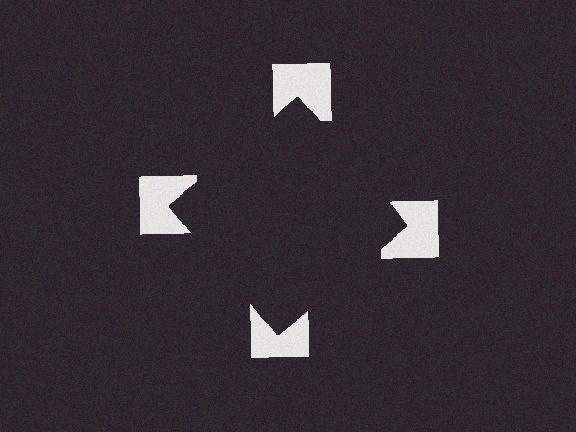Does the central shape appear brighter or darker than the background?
It typically appears slightly darker than the background, even though no actual brightness change is drawn.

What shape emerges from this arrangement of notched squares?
An illusory square — its edges are inferred from the aligned wedge cuts in the notched squares, not physically drawn.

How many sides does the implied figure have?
4 sides.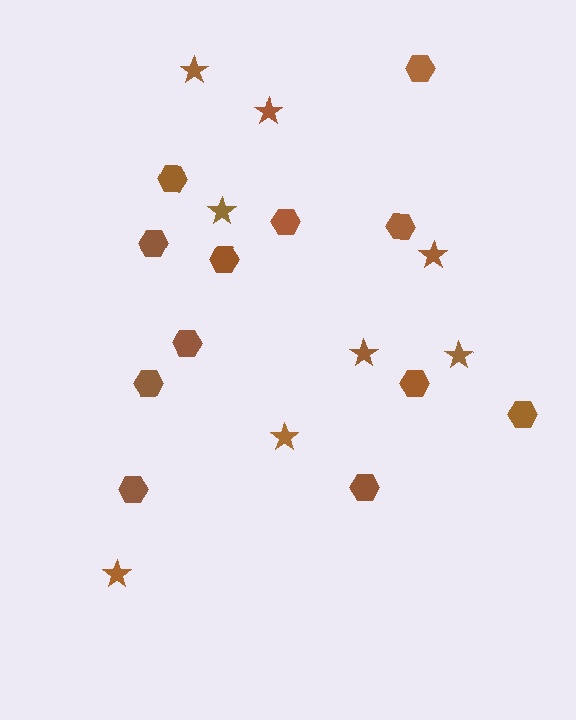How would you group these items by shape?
There are 2 groups: one group of stars (8) and one group of hexagons (12).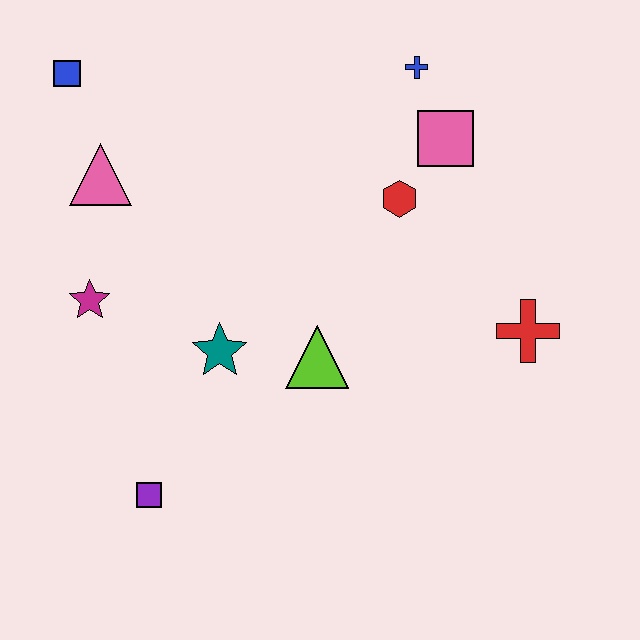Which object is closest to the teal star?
The lime triangle is closest to the teal star.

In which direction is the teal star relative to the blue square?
The teal star is below the blue square.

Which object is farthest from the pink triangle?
The red cross is farthest from the pink triangle.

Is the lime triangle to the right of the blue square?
Yes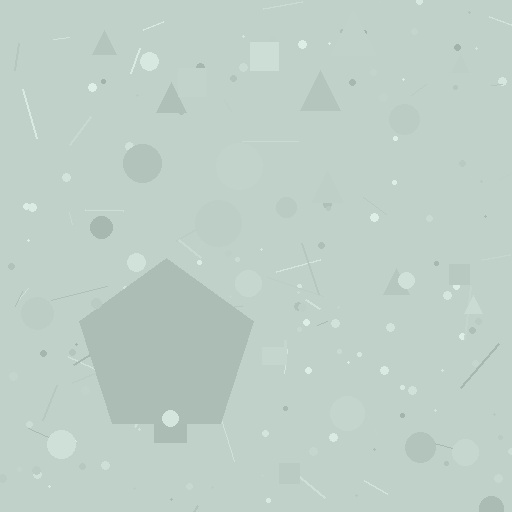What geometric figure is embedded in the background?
A pentagon is embedded in the background.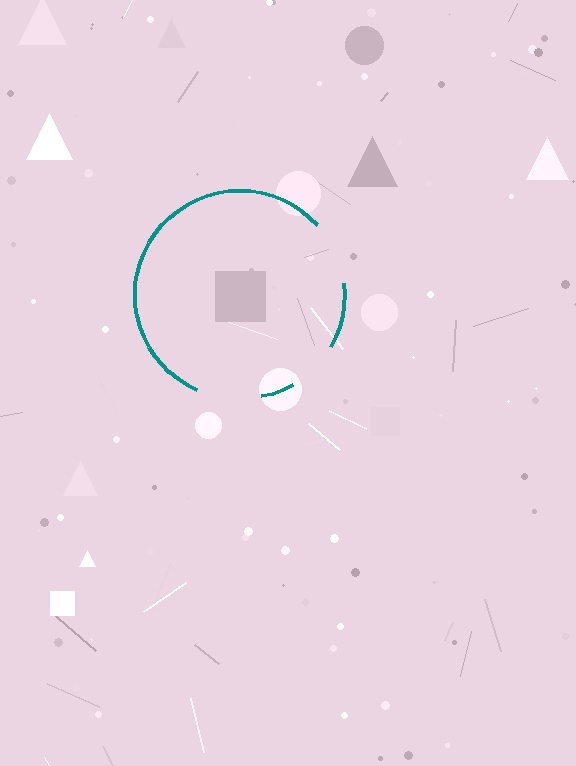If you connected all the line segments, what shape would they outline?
They would outline a circle.